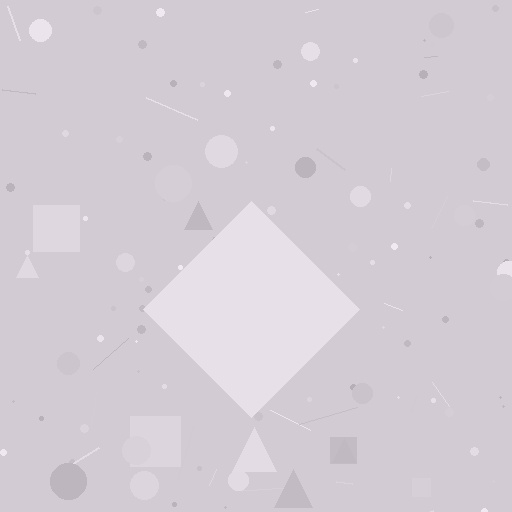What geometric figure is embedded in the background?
A diamond is embedded in the background.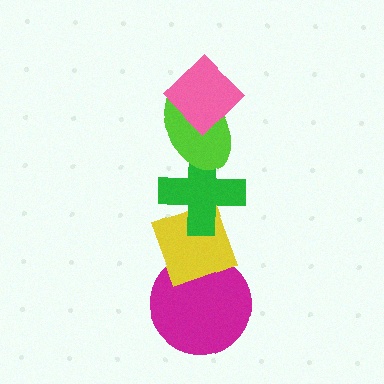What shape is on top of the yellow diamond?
The green cross is on top of the yellow diamond.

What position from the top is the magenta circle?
The magenta circle is 5th from the top.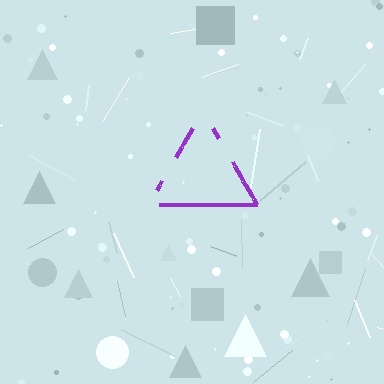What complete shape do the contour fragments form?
The contour fragments form a triangle.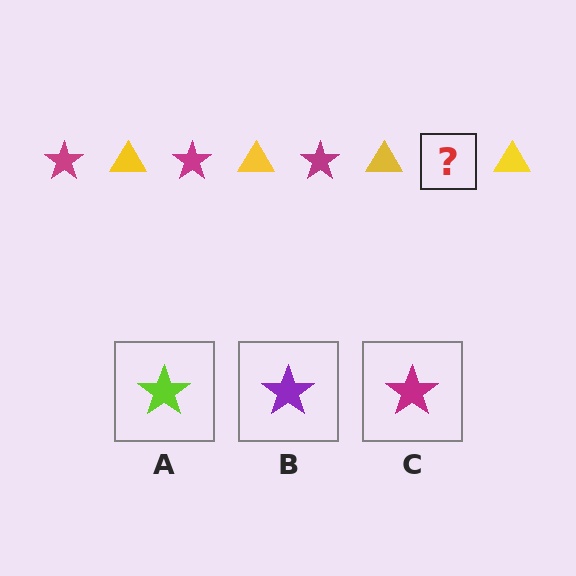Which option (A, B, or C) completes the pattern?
C.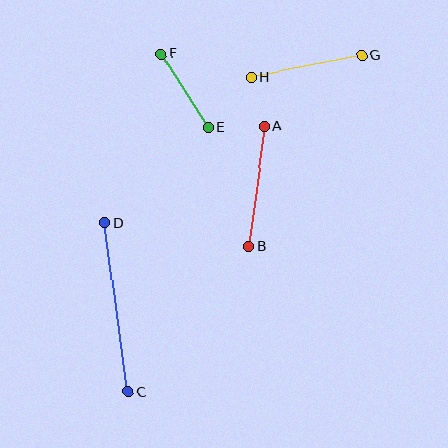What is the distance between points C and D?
The distance is approximately 171 pixels.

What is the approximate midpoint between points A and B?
The midpoint is at approximately (257, 186) pixels.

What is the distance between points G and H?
The distance is approximately 113 pixels.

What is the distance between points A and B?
The distance is approximately 121 pixels.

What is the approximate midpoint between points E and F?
The midpoint is at approximately (185, 91) pixels.